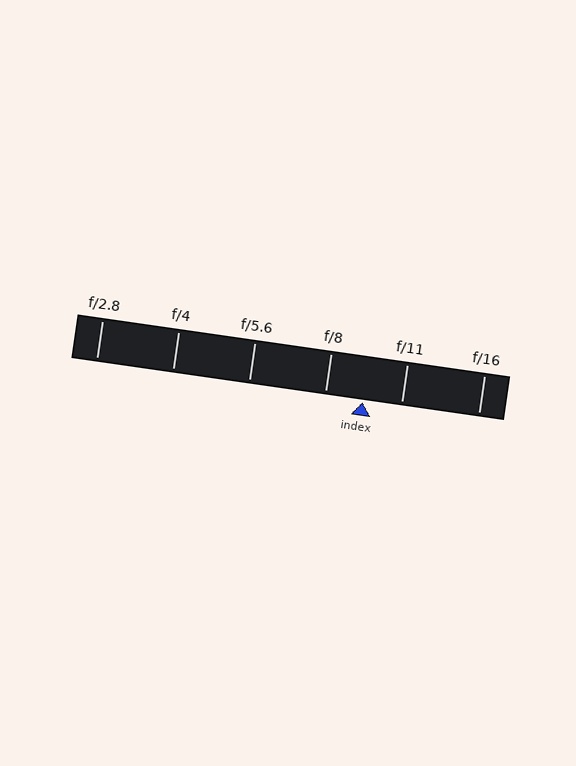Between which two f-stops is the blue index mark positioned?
The index mark is between f/8 and f/11.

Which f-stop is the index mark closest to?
The index mark is closest to f/8.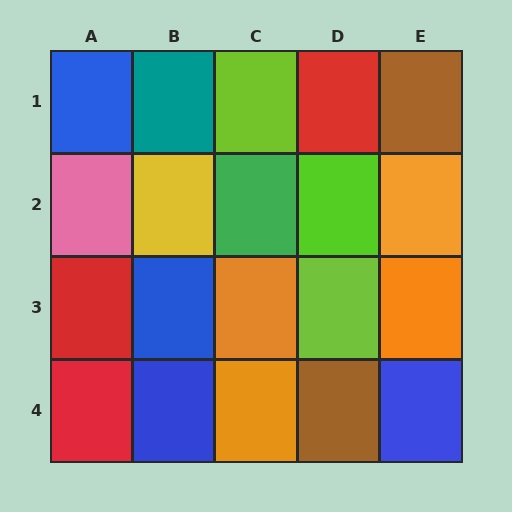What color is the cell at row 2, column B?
Yellow.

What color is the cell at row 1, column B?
Teal.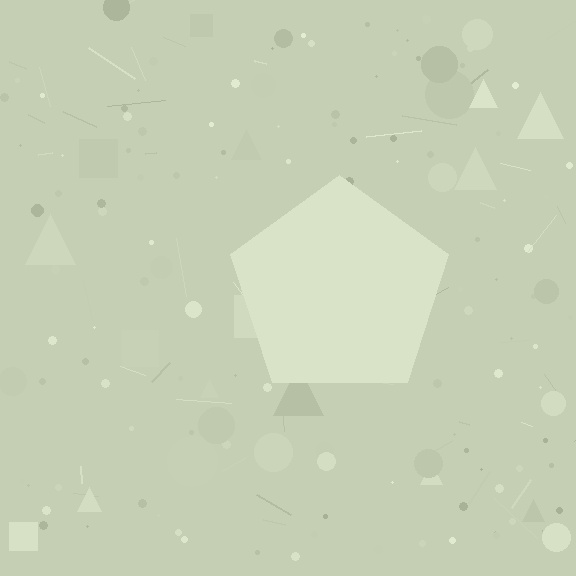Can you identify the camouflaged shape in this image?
The camouflaged shape is a pentagon.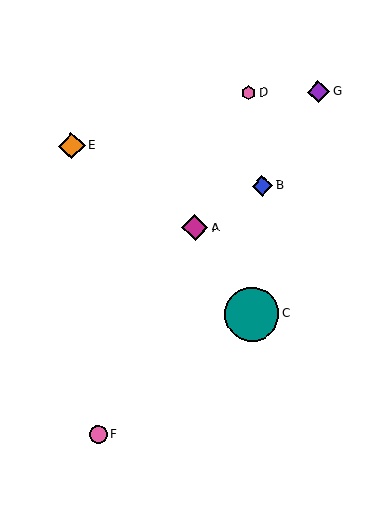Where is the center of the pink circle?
The center of the pink circle is at (98, 434).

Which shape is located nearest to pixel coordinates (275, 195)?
The blue diamond (labeled B) at (262, 186) is nearest to that location.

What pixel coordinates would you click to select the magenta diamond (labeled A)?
Click at (195, 228) to select the magenta diamond A.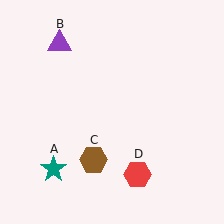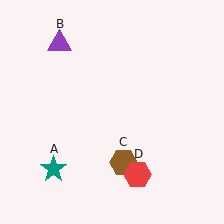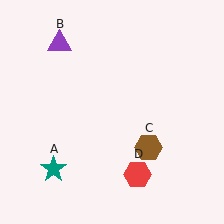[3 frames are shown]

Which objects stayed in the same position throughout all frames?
Teal star (object A) and purple triangle (object B) and red hexagon (object D) remained stationary.